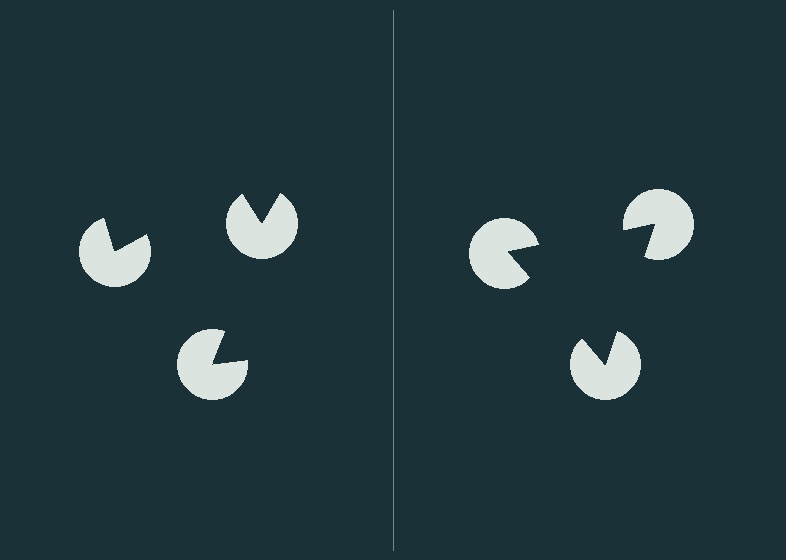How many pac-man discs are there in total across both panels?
6 — 3 on each side.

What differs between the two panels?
The pac-man discs are positioned identically on both sides; only the wedge orientations differ. On the right they align to a triangle; on the left they are misaligned.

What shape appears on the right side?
An illusory triangle.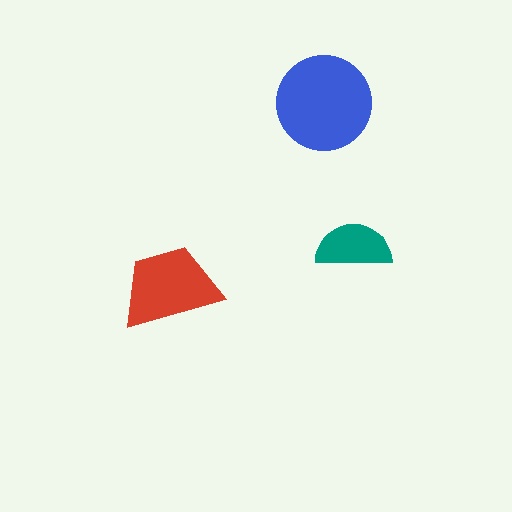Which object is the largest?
The blue circle.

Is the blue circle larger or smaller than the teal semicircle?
Larger.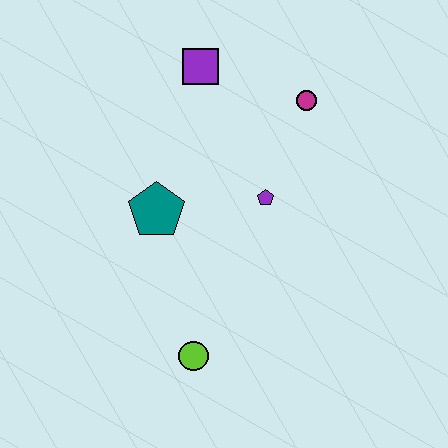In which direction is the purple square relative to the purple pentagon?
The purple square is above the purple pentagon.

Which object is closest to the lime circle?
The teal pentagon is closest to the lime circle.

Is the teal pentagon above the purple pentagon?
No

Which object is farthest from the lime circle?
The purple square is farthest from the lime circle.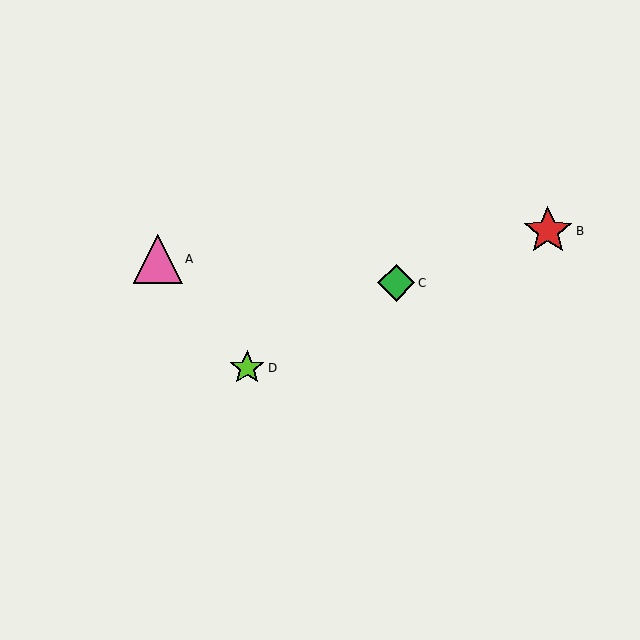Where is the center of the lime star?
The center of the lime star is at (247, 368).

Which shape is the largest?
The red star (labeled B) is the largest.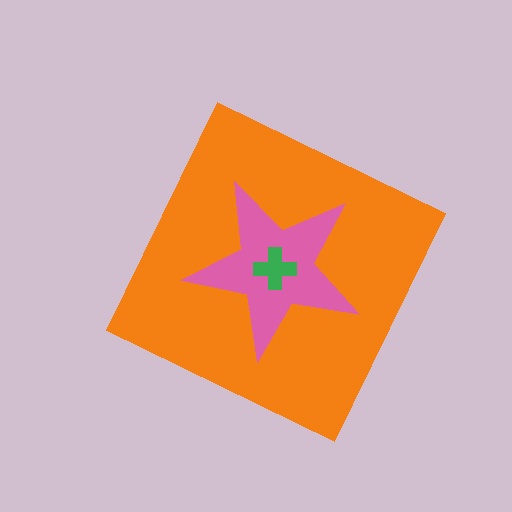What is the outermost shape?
The orange diamond.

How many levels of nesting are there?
3.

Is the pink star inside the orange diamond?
Yes.